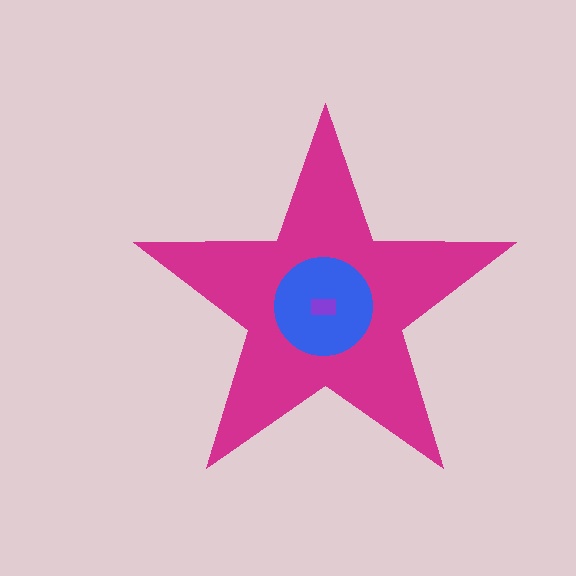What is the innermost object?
The purple rectangle.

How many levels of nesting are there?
3.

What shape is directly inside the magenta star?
The blue circle.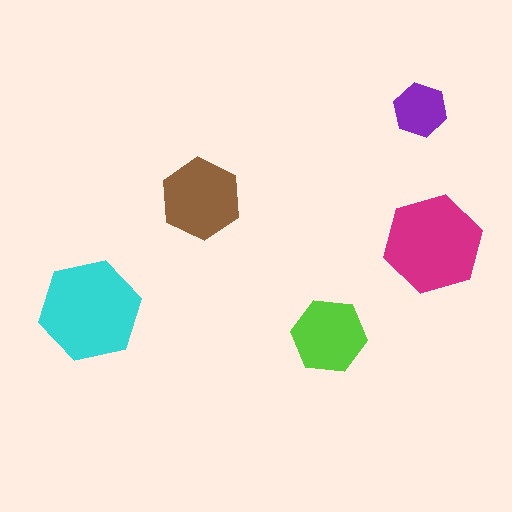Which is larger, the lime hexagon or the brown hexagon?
The brown one.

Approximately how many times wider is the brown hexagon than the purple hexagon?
About 1.5 times wider.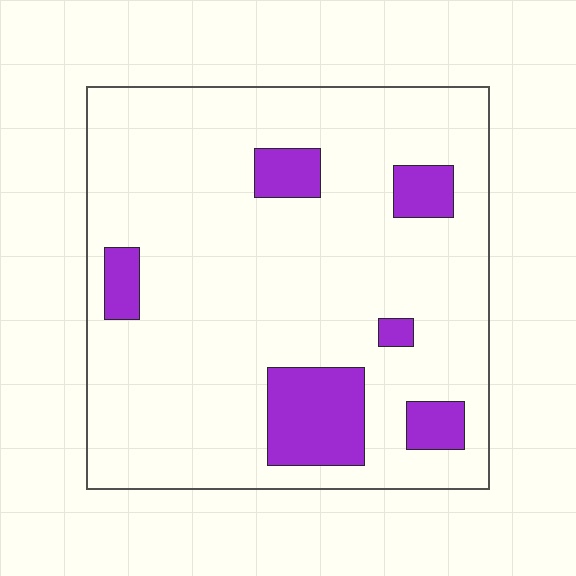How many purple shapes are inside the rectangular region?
6.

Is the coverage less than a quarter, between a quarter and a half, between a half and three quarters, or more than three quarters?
Less than a quarter.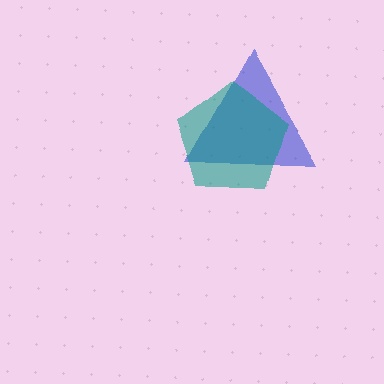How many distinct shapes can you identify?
There are 2 distinct shapes: a blue triangle, a teal pentagon.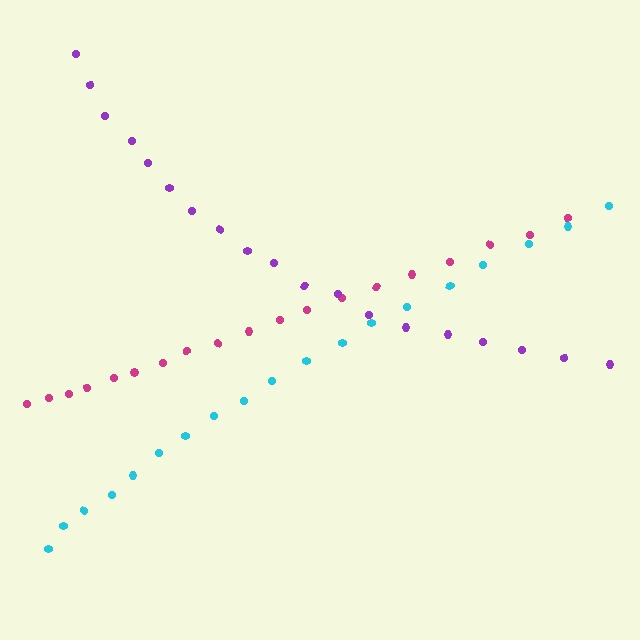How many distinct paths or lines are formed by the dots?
There are 3 distinct paths.